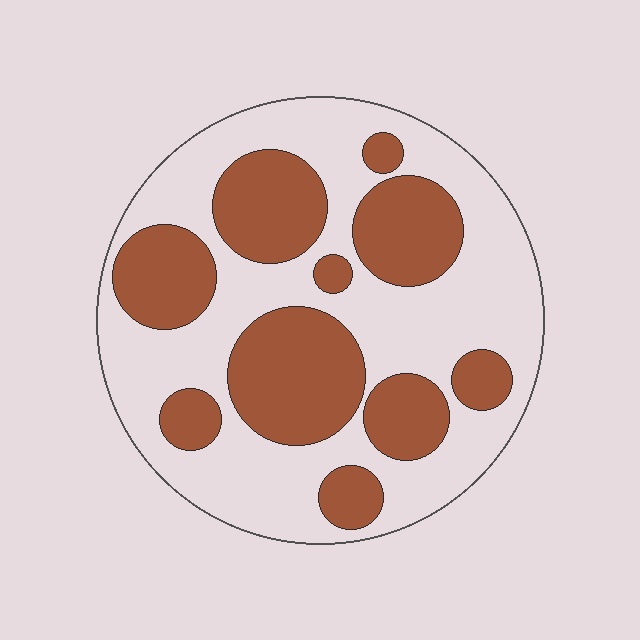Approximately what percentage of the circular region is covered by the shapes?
Approximately 40%.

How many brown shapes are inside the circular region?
10.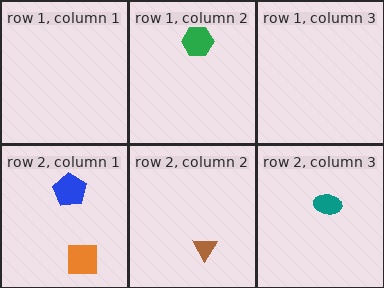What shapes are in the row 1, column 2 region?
The green hexagon.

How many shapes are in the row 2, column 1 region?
2.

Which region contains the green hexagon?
The row 1, column 2 region.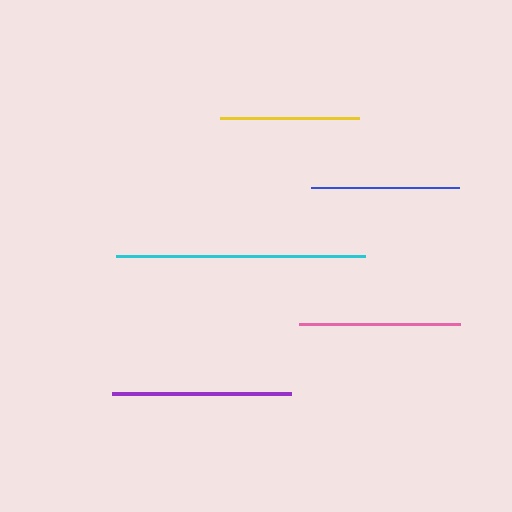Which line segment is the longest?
The cyan line is the longest at approximately 249 pixels.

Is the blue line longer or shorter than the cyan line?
The cyan line is longer than the blue line.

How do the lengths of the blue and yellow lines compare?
The blue and yellow lines are approximately the same length.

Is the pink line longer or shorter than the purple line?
The purple line is longer than the pink line.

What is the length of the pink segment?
The pink segment is approximately 161 pixels long.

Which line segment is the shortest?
The yellow line is the shortest at approximately 139 pixels.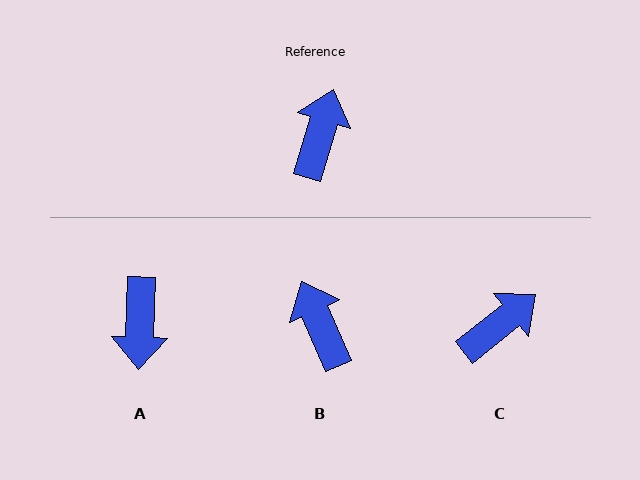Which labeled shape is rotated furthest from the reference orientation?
A, about 166 degrees away.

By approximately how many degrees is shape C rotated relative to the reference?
Approximately 35 degrees clockwise.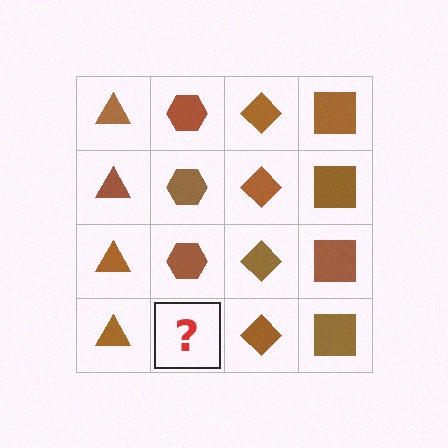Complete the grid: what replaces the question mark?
The question mark should be replaced with a brown hexagon.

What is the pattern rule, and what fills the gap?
The rule is that each column has a consistent shape. The gap should be filled with a brown hexagon.